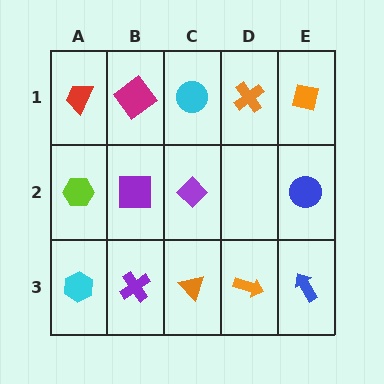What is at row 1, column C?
A cyan circle.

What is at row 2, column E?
A blue circle.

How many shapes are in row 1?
5 shapes.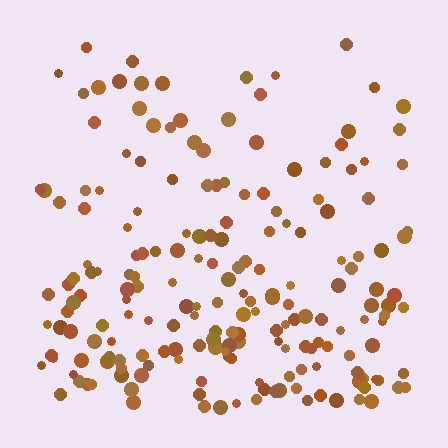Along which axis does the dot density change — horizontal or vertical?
Vertical.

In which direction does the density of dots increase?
From top to bottom, with the bottom side densest.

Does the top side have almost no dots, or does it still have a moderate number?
Still a moderate number, just noticeably fewer than the bottom.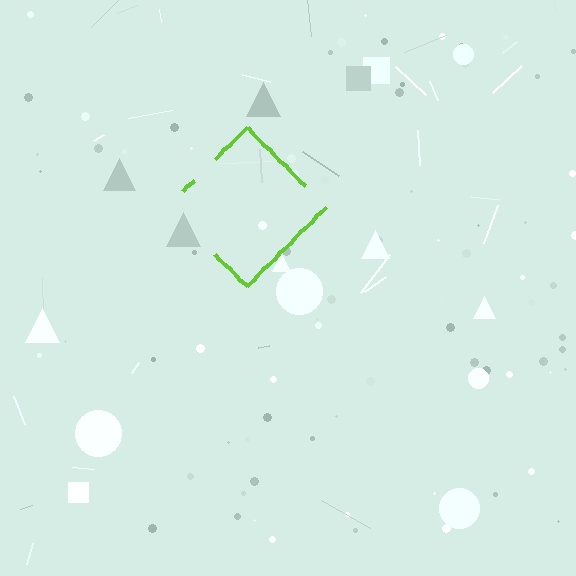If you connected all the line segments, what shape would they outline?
They would outline a diamond.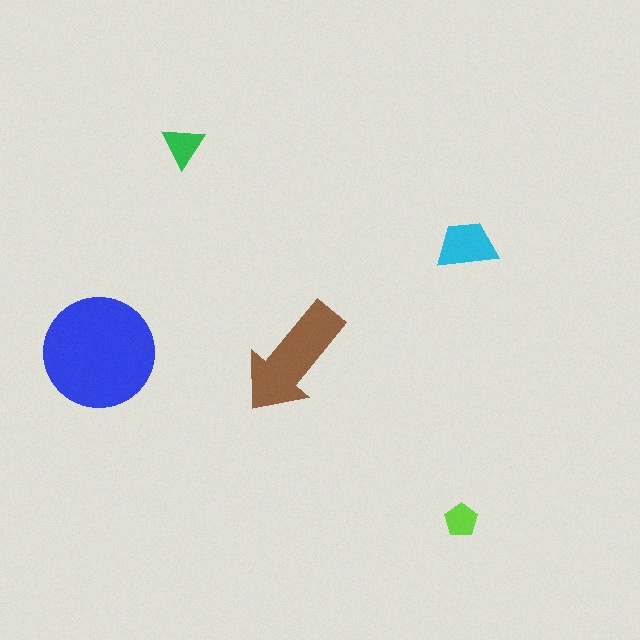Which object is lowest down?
The lime pentagon is bottommost.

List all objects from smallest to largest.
The lime pentagon, the green triangle, the cyan trapezoid, the brown arrow, the blue circle.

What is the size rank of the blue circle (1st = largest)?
1st.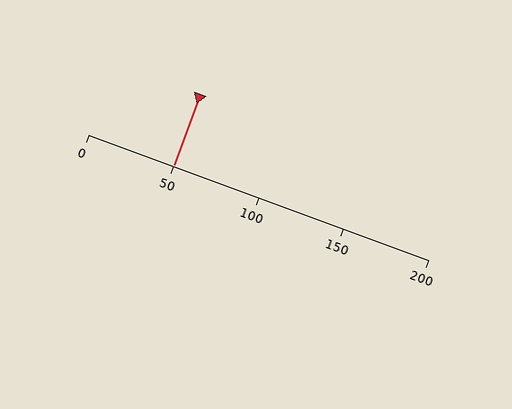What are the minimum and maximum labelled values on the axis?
The axis runs from 0 to 200.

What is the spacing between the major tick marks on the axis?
The major ticks are spaced 50 apart.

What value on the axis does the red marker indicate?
The marker indicates approximately 50.